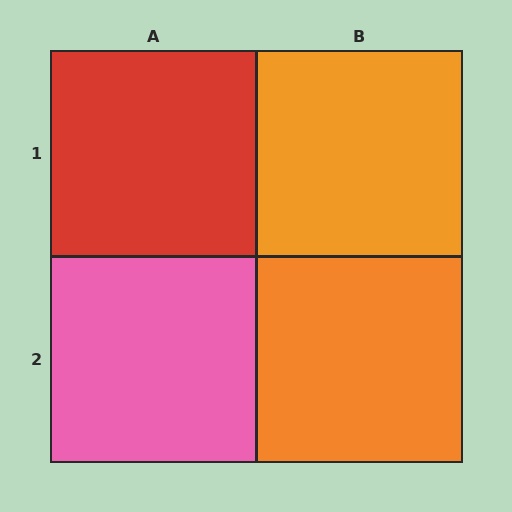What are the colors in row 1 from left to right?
Red, orange.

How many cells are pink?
1 cell is pink.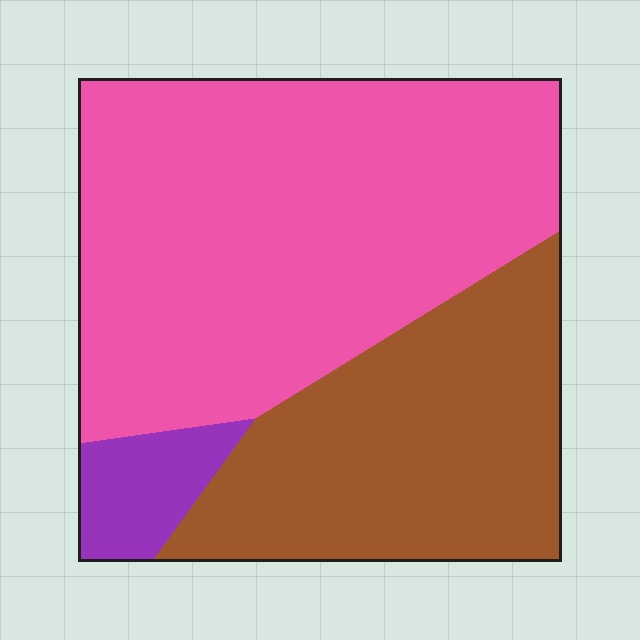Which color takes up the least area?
Purple, at roughly 5%.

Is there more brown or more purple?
Brown.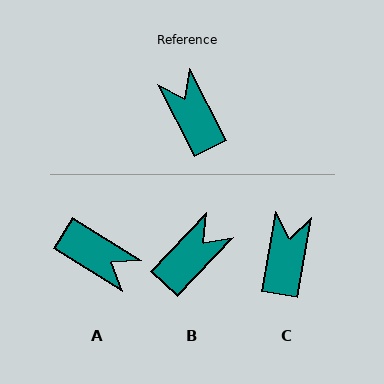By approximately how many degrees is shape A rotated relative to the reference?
Approximately 149 degrees clockwise.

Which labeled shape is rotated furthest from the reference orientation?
A, about 149 degrees away.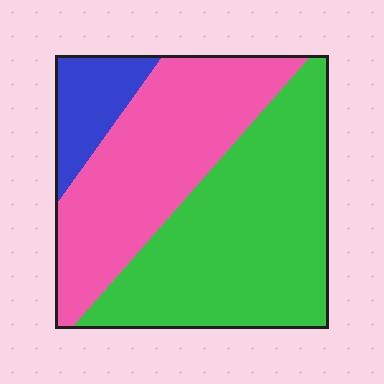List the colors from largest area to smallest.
From largest to smallest: green, pink, blue.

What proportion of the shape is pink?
Pink covers about 40% of the shape.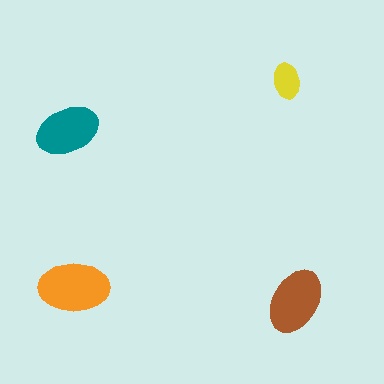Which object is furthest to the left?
The teal ellipse is leftmost.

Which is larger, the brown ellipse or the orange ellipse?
The orange one.